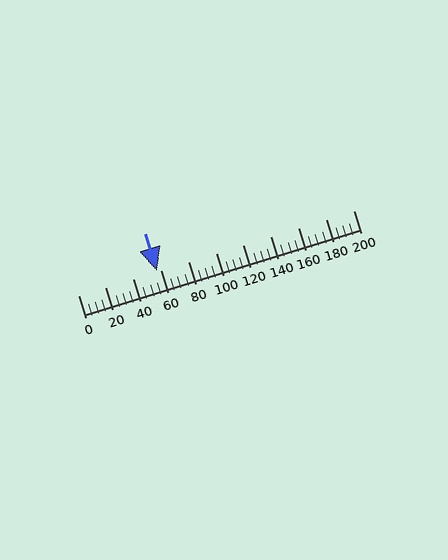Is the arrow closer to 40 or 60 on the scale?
The arrow is closer to 60.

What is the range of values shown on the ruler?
The ruler shows values from 0 to 200.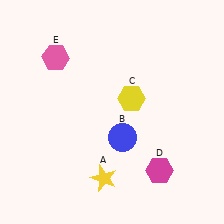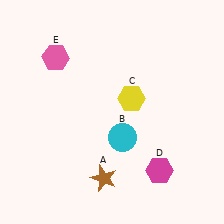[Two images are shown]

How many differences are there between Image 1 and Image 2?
There are 2 differences between the two images.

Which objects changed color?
A changed from yellow to brown. B changed from blue to cyan.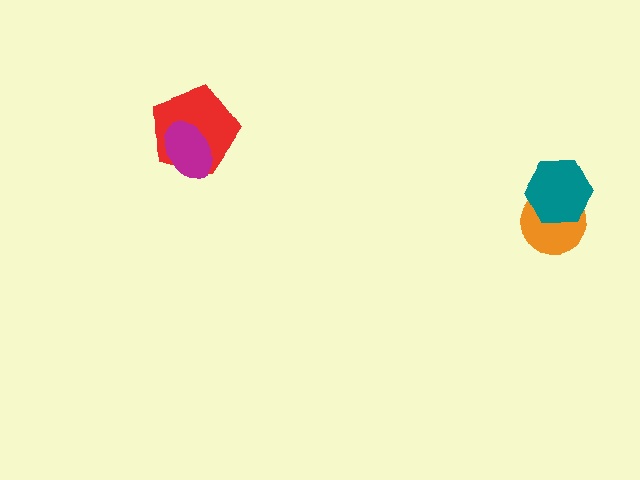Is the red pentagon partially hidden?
Yes, it is partially covered by another shape.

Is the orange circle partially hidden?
Yes, it is partially covered by another shape.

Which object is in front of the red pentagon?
The magenta ellipse is in front of the red pentagon.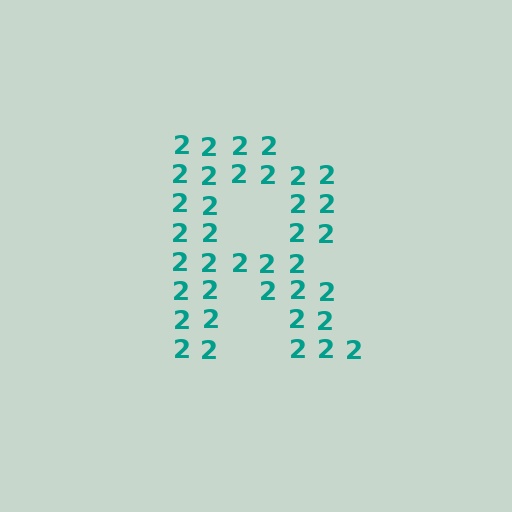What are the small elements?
The small elements are digit 2's.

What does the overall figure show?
The overall figure shows the letter R.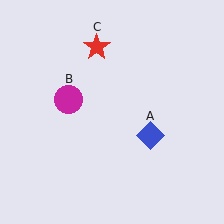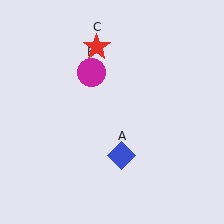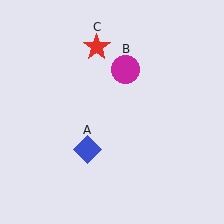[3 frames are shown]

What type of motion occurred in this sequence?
The blue diamond (object A), magenta circle (object B) rotated clockwise around the center of the scene.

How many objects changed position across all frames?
2 objects changed position: blue diamond (object A), magenta circle (object B).